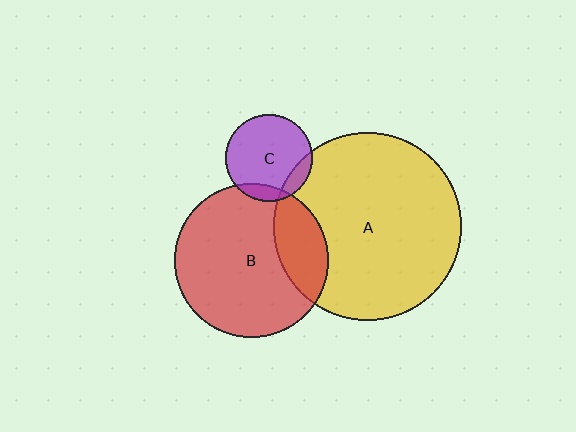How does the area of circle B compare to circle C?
Approximately 3.1 times.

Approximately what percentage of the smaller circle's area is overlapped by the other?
Approximately 20%.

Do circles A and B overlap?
Yes.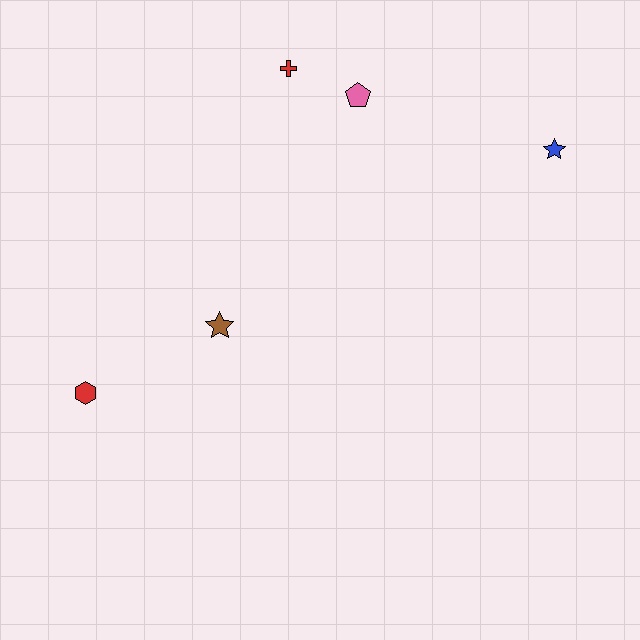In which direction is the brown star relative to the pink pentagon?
The brown star is below the pink pentagon.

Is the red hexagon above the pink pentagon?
No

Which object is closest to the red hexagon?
The brown star is closest to the red hexagon.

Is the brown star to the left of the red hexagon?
No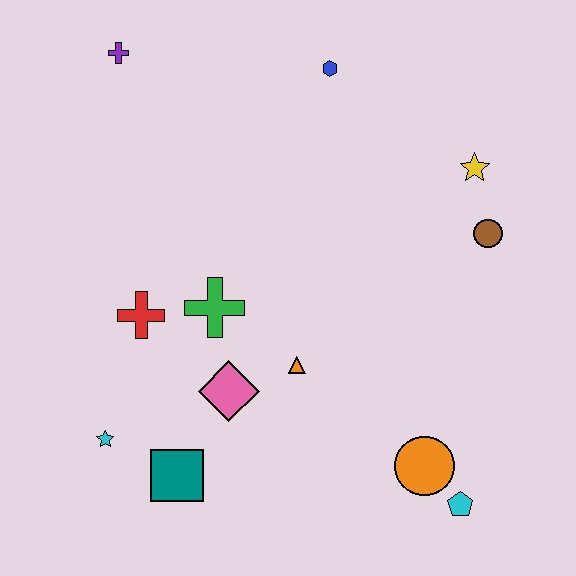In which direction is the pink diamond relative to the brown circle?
The pink diamond is to the left of the brown circle.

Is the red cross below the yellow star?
Yes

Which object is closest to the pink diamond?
The orange triangle is closest to the pink diamond.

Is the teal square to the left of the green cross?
Yes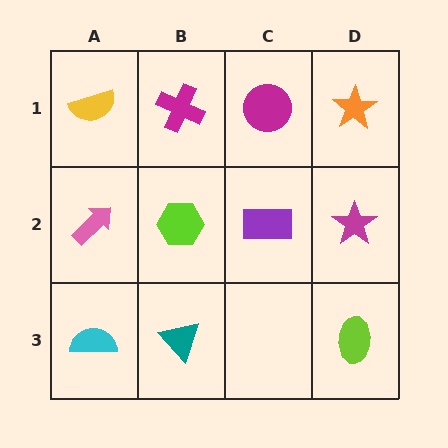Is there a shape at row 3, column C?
No, that cell is empty.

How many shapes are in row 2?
4 shapes.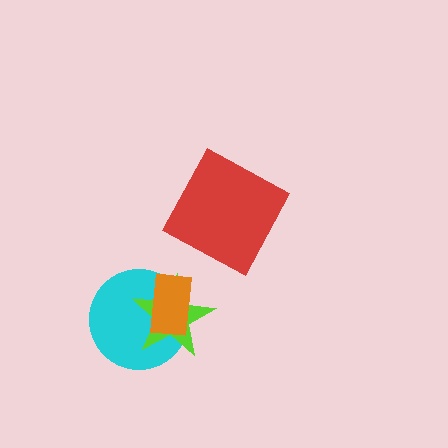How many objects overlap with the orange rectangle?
2 objects overlap with the orange rectangle.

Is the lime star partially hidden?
Yes, it is partially covered by another shape.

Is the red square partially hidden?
No, no other shape covers it.